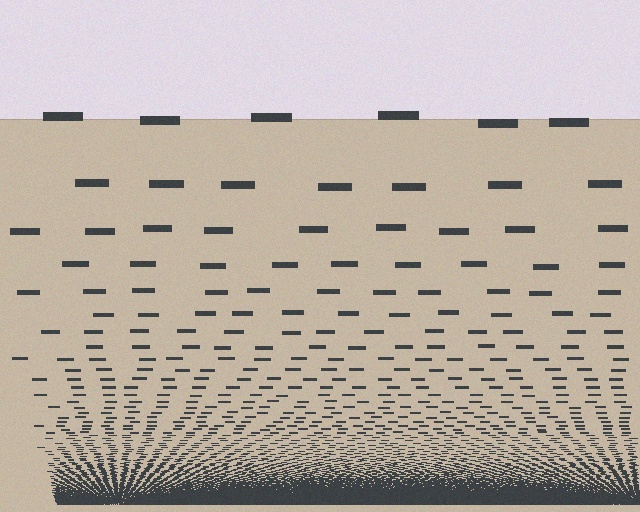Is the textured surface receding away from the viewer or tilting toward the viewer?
The surface appears to tilt toward the viewer. Texture elements get larger and sparser toward the top.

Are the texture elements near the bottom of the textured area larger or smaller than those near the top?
Smaller. The gradient is inverted — elements near the bottom are smaller and denser.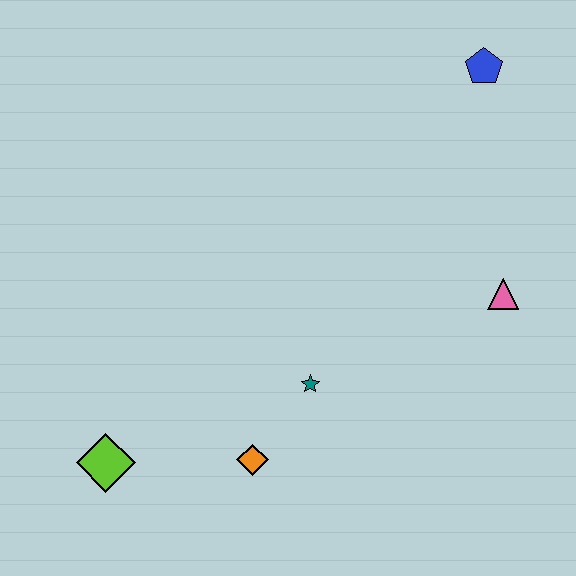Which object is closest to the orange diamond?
The teal star is closest to the orange diamond.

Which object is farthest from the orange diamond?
The blue pentagon is farthest from the orange diamond.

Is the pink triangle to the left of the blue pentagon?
No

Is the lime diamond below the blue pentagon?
Yes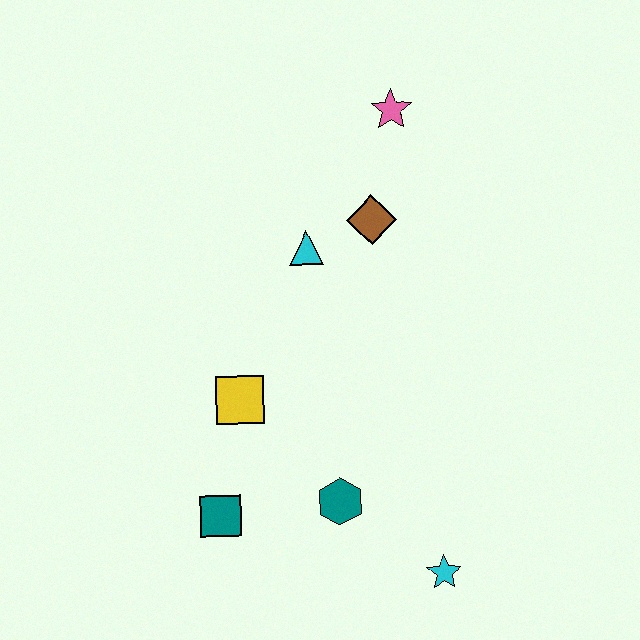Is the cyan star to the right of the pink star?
Yes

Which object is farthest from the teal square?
The pink star is farthest from the teal square.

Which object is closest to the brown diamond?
The cyan triangle is closest to the brown diamond.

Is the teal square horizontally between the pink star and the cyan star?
No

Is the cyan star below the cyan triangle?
Yes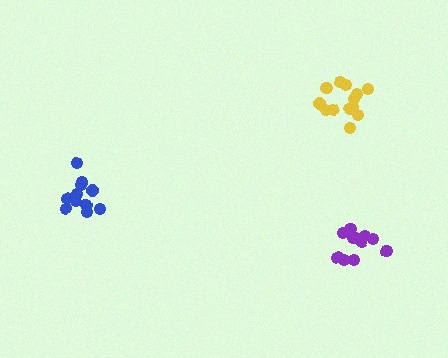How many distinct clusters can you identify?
There are 3 distinct clusters.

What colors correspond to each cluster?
The clusters are colored: blue, purple, yellow.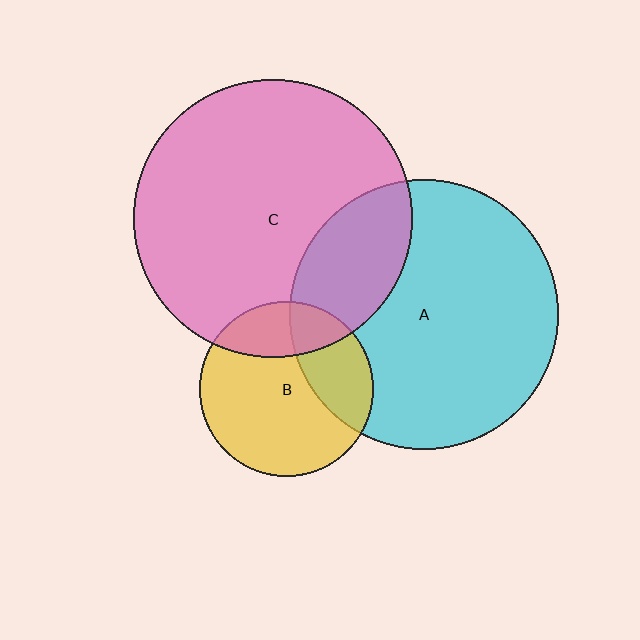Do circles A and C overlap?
Yes.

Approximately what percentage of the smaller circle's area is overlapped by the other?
Approximately 25%.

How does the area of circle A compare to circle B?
Approximately 2.4 times.